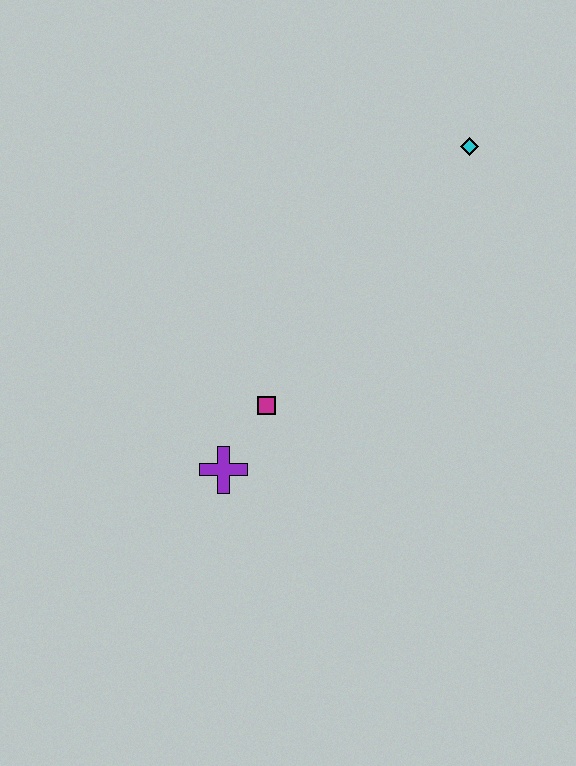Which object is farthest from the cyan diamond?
The purple cross is farthest from the cyan diamond.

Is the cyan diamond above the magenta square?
Yes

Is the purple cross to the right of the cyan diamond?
No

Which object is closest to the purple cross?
The magenta square is closest to the purple cross.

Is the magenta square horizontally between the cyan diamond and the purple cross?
Yes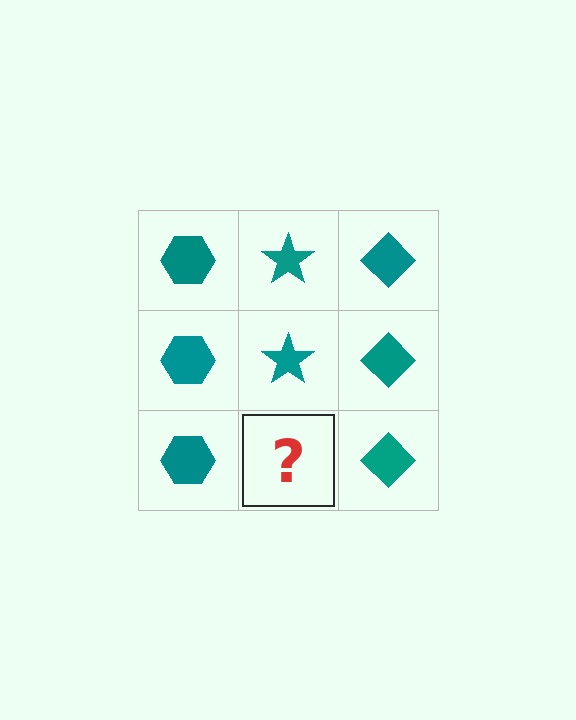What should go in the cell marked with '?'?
The missing cell should contain a teal star.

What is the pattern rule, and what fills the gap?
The rule is that each column has a consistent shape. The gap should be filled with a teal star.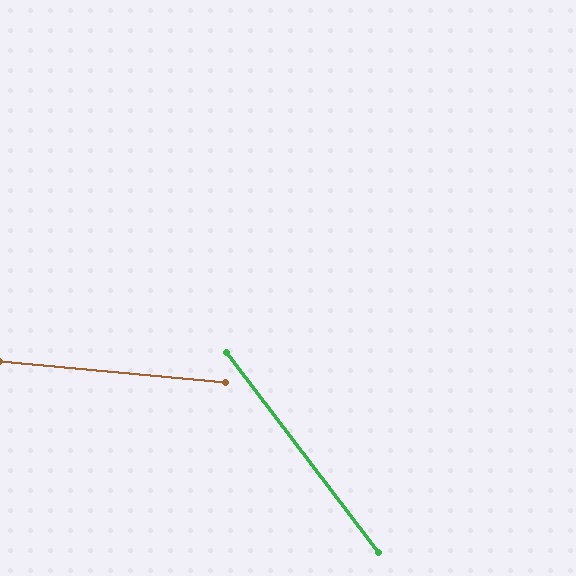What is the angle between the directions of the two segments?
Approximately 47 degrees.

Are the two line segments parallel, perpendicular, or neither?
Neither parallel nor perpendicular — they differ by about 47°.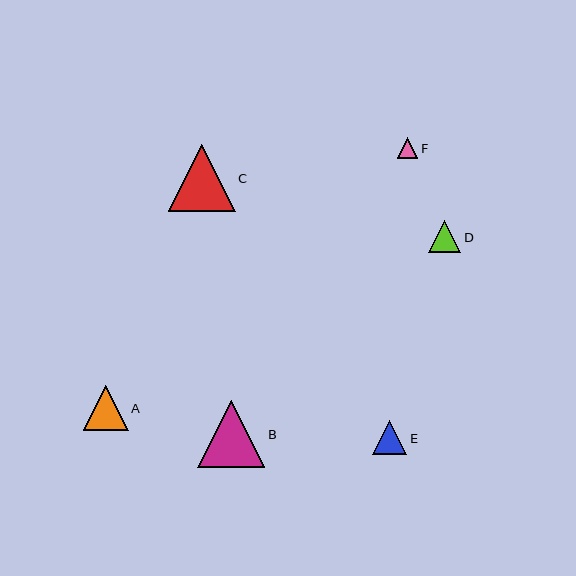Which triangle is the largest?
Triangle B is the largest with a size of approximately 67 pixels.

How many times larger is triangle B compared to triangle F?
Triangle B is approximately 3.3 times the size of triangle F.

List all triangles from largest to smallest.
From largest to smallest: B, C, A, E, D, F.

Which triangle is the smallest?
Triangle F is the smallest with a size of approximately 20 pixels.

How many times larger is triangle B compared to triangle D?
Triangle B is approximately 2.1 times the size of triangle D.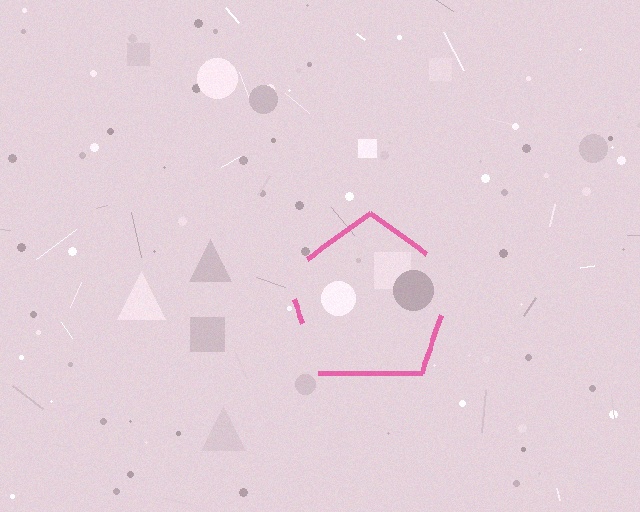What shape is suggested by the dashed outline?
The dashed outline suggests a pentagon.